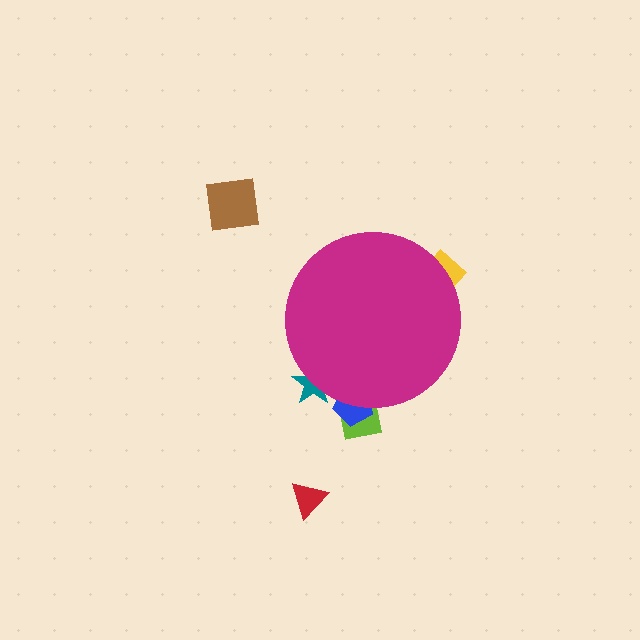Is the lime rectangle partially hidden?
Yes, the lime rectangle is partially hidden behind the magenta circle.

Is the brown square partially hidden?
No, the brown square is fully visible.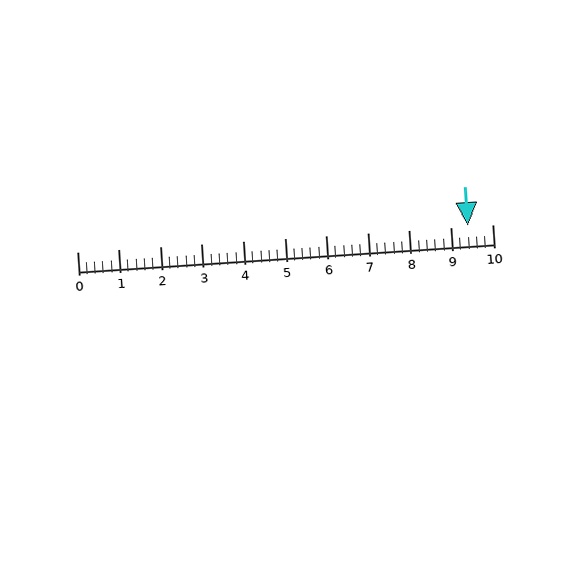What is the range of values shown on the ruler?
The ruler shows values from 0 to 10.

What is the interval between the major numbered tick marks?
The major tick marks are spaced 1 units apart.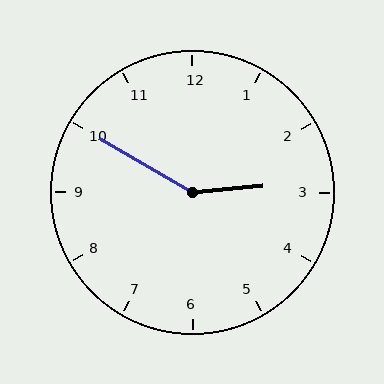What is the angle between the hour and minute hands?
Approximately 145 degrees.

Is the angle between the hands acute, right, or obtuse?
It is obtuse.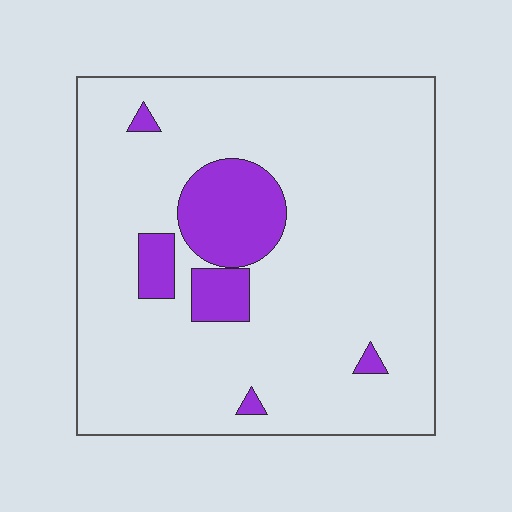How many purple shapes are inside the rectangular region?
6.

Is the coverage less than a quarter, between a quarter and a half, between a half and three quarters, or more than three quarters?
Less than a quarter.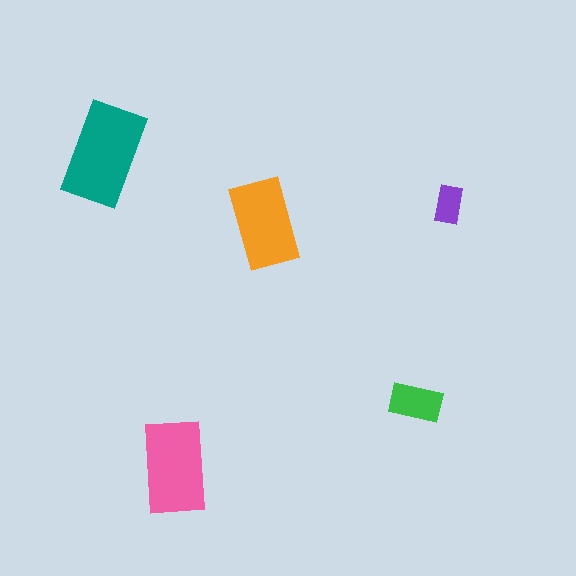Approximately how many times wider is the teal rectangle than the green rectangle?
About 2 times wider.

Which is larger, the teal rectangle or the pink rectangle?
The teal one.